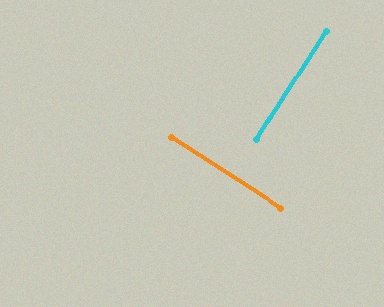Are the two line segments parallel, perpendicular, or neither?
Perpendicular — they meet at approximately 90°.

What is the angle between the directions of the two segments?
Approximately 90 degrees.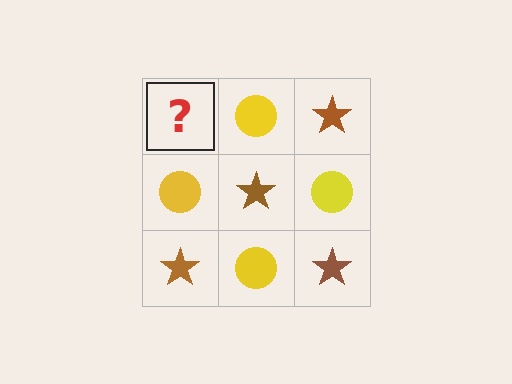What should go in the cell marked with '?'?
The missing cell should contain a brown star.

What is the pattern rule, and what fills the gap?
The rule is that it alternates brown star and yellow circle in a checkerboard pattern. The gap should be filled with a brown star.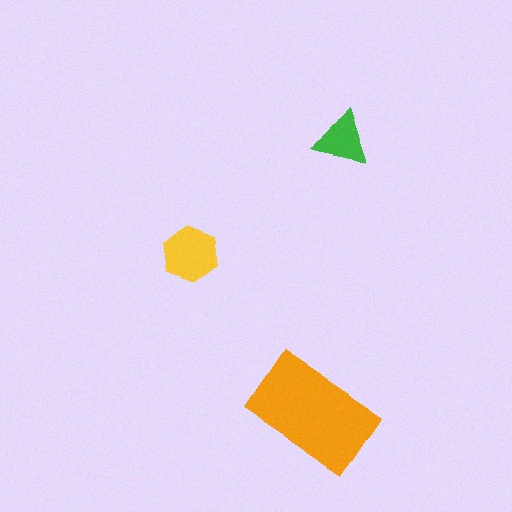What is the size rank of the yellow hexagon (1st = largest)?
2nd.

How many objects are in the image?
There are 3 objects in the image.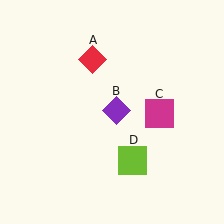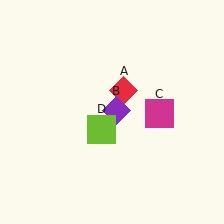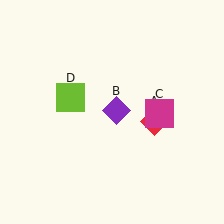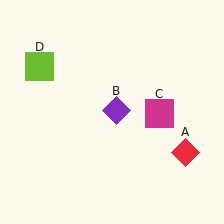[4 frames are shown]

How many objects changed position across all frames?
2 objects changed position: red diamond (object A), lime square (object D).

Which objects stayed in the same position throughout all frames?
Purple diamond (object B) and magenta square (object C) remained stationary.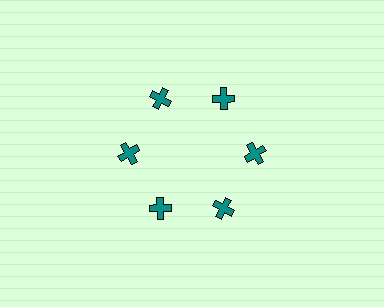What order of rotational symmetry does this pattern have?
This pattern has 6-fold rotational symmetry.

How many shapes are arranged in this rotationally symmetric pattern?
There are 6 shapes, arranged in 6 groups of 1.